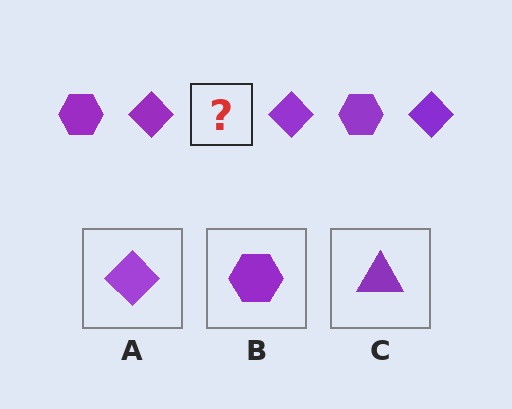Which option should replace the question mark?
Option B.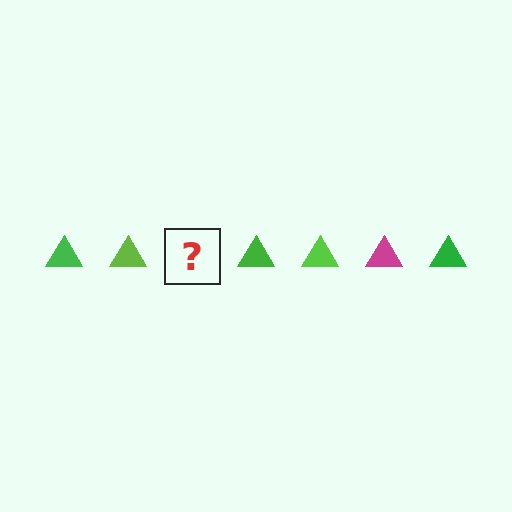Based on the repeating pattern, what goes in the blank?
The blank should be a magenta triangle.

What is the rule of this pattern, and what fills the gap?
The rule is that the pattern cycles through green, lime, magenta triangles. The gap should be filled with a magenta triangle.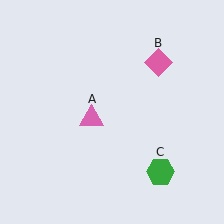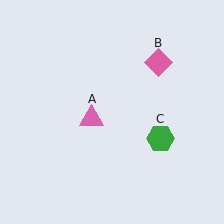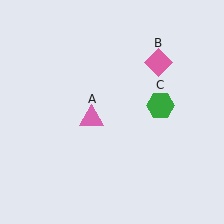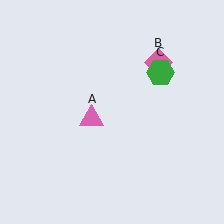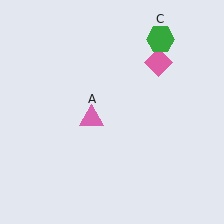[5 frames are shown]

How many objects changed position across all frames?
1 object changed position: green hexagon (object C).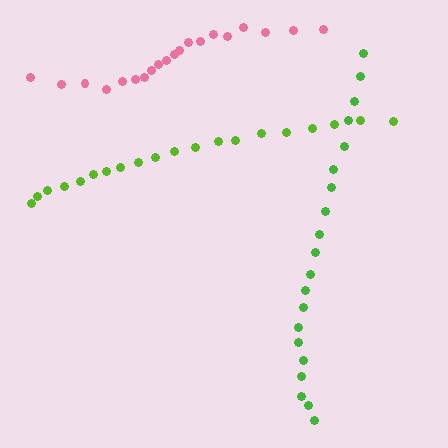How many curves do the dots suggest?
There are 3 distinct paths.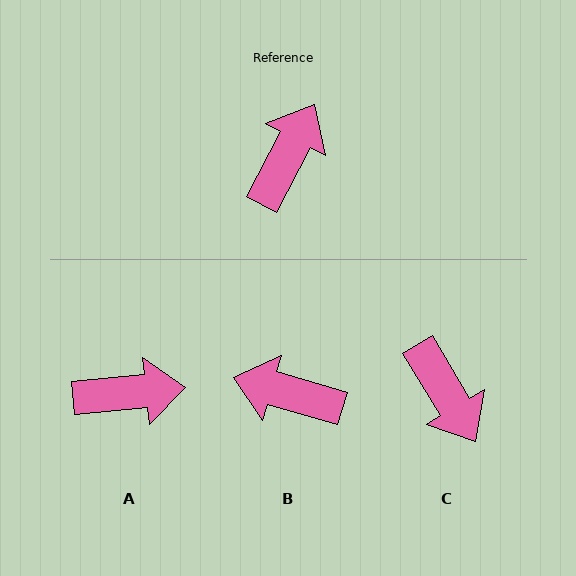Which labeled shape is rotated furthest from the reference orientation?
C, about 121 degrees away.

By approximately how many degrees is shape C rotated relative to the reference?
Approximately 121 degrees clockwise.